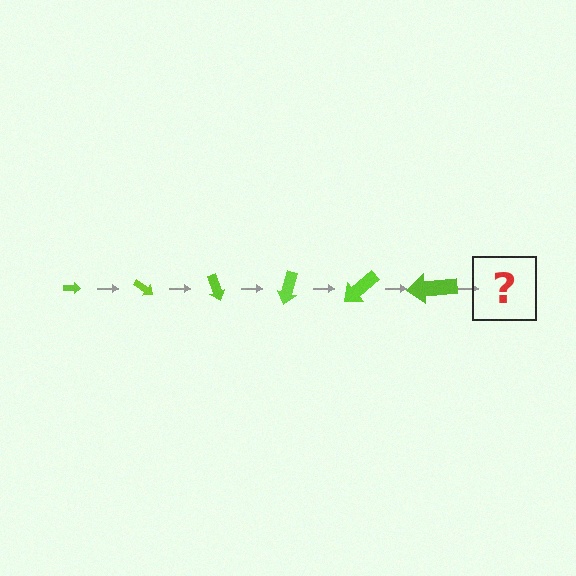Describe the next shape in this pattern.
It should be an arrow, larger than the previous one and rotated 210 degrees from the start.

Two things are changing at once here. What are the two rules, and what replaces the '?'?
The two rules are that the arrow grows larger each step and it rotates 35 degrees each step. The '?' should be an arrow, larger than the previous one and rotated 210 degrees from the start.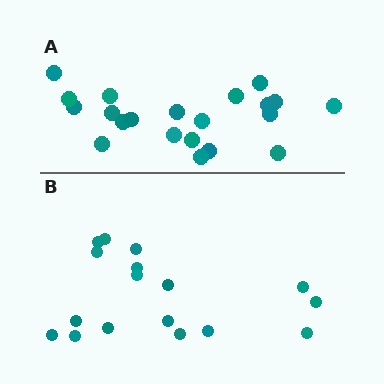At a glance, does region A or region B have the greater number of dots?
Region A (the top region) has more dots.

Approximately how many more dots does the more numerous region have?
Region A has about 4 more dots than region B.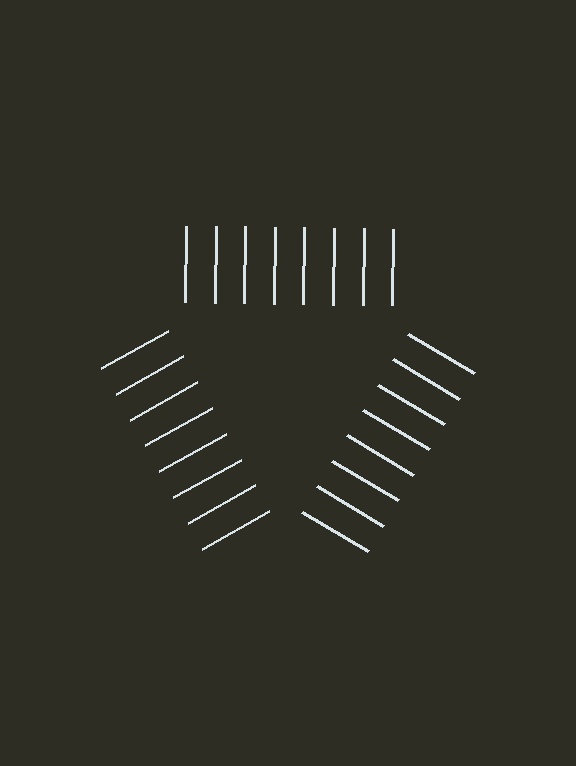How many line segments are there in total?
24 — 8 along each of the 3 edges.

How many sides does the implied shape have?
3 sides — the line-ends trace a triangle.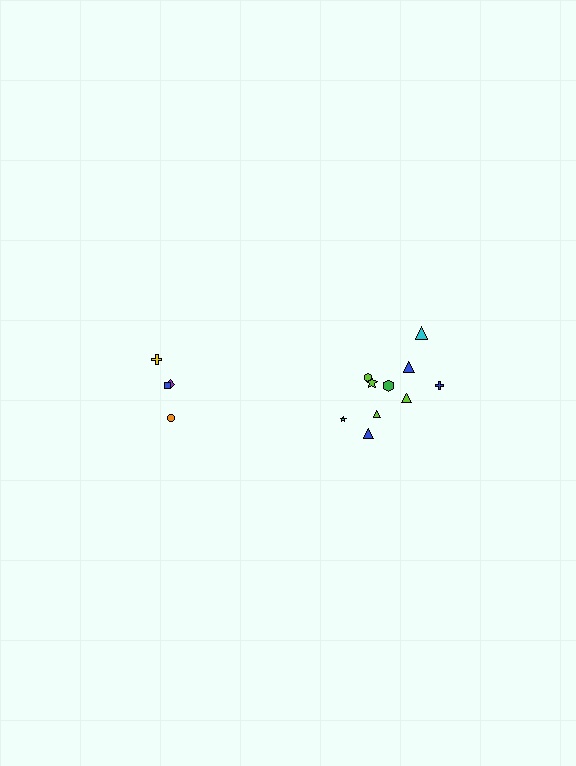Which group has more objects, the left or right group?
The right group.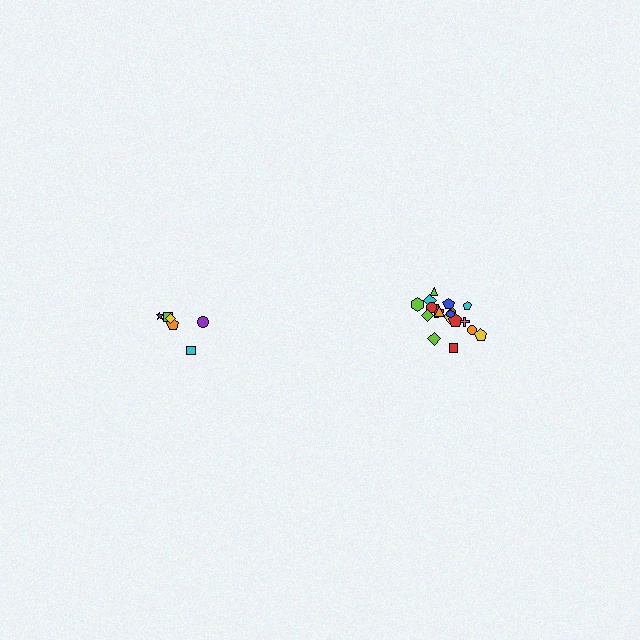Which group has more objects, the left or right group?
The right group.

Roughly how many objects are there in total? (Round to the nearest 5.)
Roughly 25 objects in total.